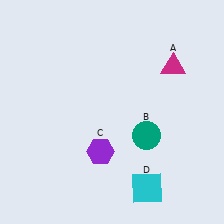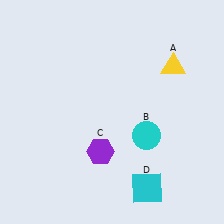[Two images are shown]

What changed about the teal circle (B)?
In Image 1, B is teal. In Image 2, it changed to cyan.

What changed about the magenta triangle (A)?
In Image 1, A is magenta. In Image 2, it changed to yellow.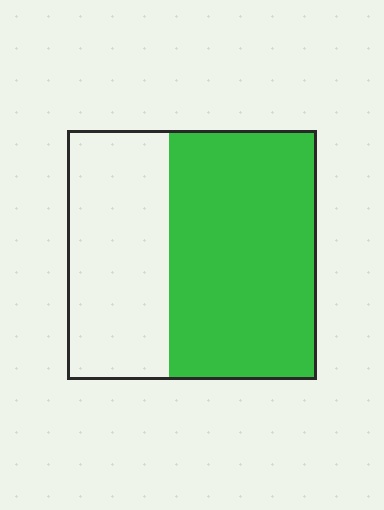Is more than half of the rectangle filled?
Yes.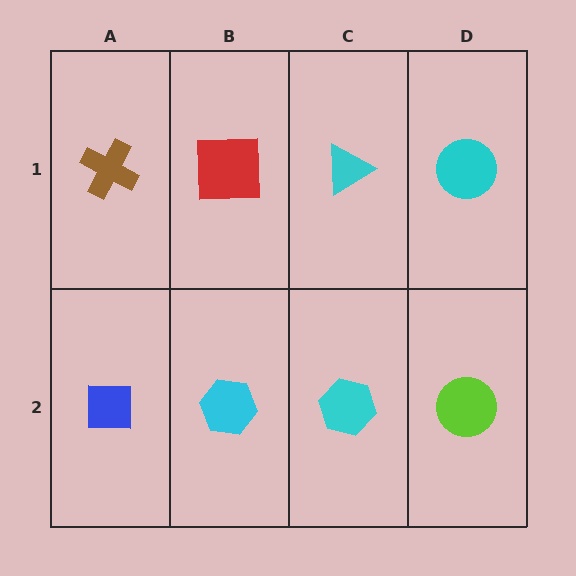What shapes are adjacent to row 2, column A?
A brown cross (row 1, column A), a cyan hexagon (row 2, column B).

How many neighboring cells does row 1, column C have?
3.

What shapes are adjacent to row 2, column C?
A cyan triangle (row 1, column C), a cyan hexagon (row 2, column B), a lime circle (row 2, column D).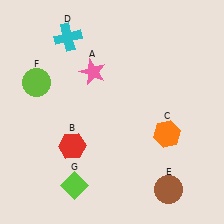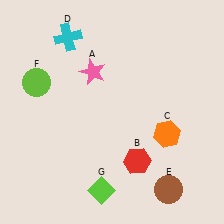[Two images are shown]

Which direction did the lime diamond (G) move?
The lime diamond (G) moved right.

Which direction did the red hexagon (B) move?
The red hexagon (B) moved right.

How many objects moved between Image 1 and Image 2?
2 objects moved between the two images.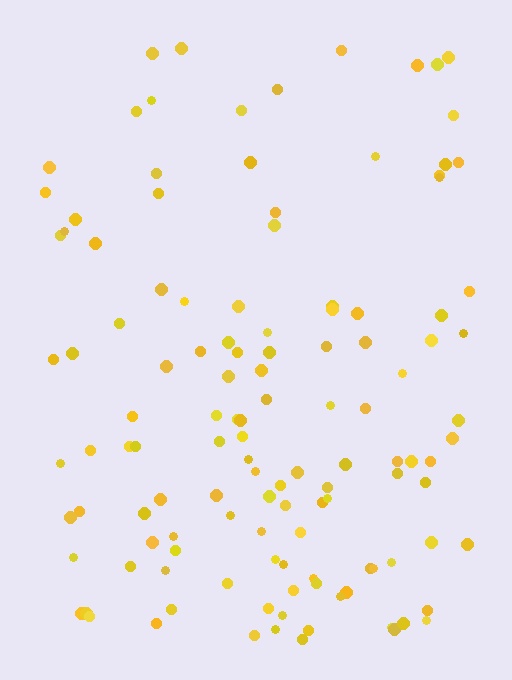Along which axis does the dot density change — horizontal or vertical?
Vertical.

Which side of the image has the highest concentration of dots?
The bottom.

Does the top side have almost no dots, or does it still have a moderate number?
Still a moderate number, just noticeably fewer than the bottom.